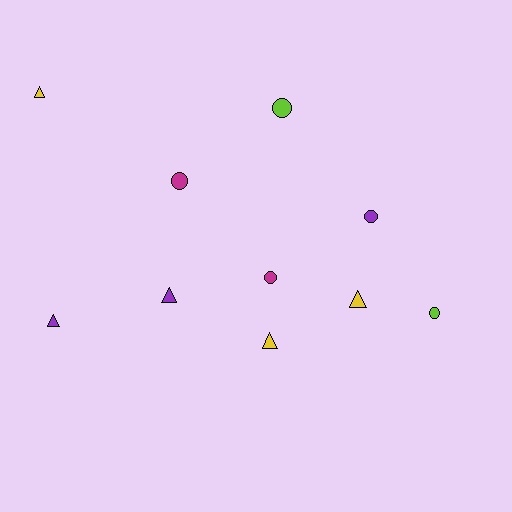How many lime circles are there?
There are 2 lime circles.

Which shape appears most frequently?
Triangle, with 5 objects.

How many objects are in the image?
There are 10 objects.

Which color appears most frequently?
Purple, with 3 objects.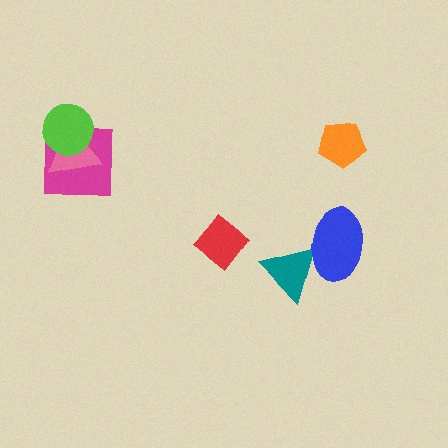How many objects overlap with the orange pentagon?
0 objects overlap with the orange pentagon.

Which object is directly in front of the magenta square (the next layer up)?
The pink triangle is directly in front of the magenta square.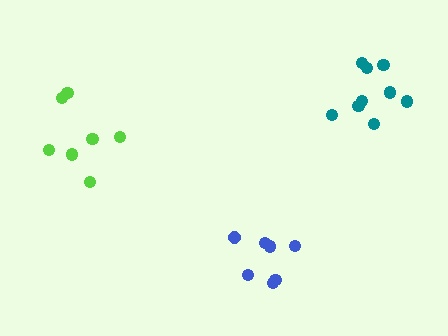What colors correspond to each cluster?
The clusters are colored: blue, teal, lime.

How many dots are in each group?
Group 1: 7 dots, Group 2: 9 dots, Group 3: 7 dots (23 total).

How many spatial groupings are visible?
There are 3 spatial groupings.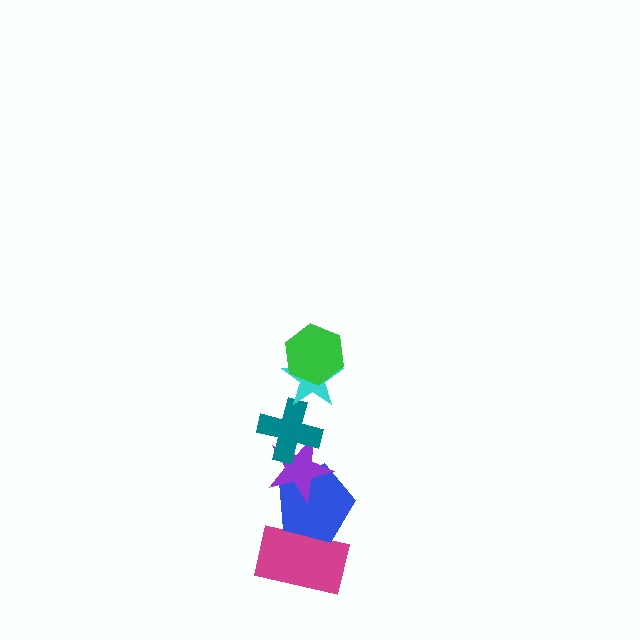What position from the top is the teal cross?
The teal cross is 3rd from the top.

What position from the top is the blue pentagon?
The blue pentagon is 5th from the top.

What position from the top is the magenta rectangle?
The magenta rectangle is 6th from the top.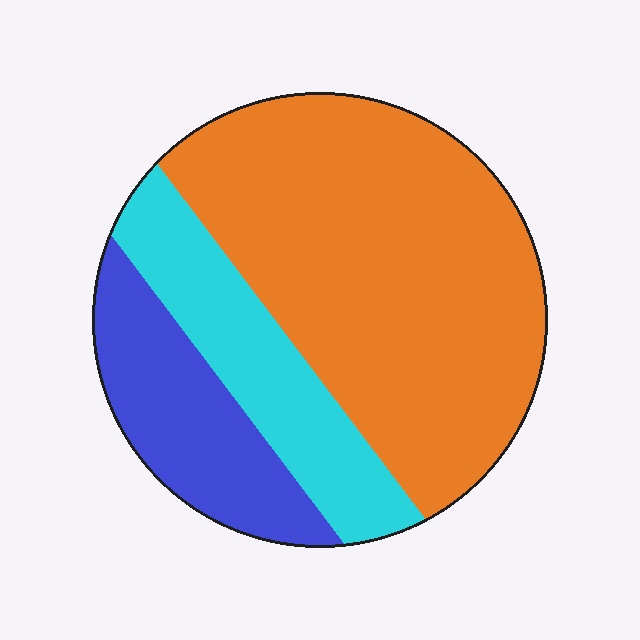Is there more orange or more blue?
Orange.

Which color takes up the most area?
Orange, at roughly 60%.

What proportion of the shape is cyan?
Cyan covers roughly 20% of the shape.